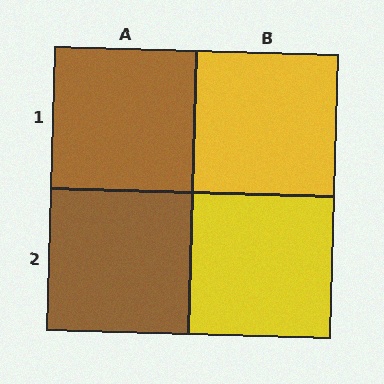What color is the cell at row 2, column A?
Brown.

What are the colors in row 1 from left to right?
Brown, yellow.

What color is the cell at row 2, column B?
Yellow.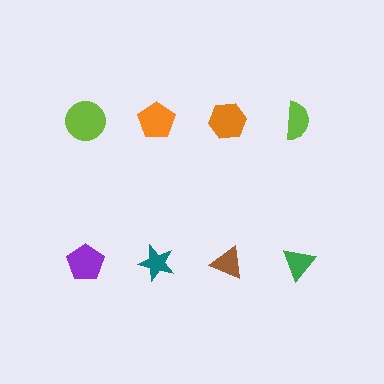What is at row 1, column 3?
An orange hexagon.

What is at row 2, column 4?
A green triangle.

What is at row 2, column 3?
A brown triangle.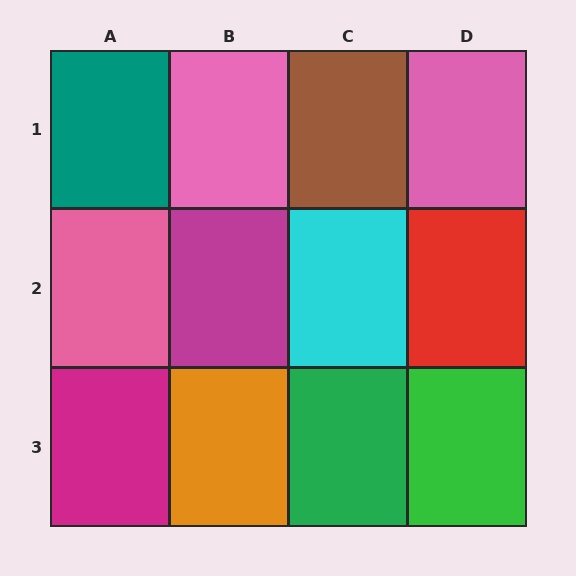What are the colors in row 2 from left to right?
Pink, magenta, cyan, red.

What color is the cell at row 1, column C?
Brown.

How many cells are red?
1 cell is red.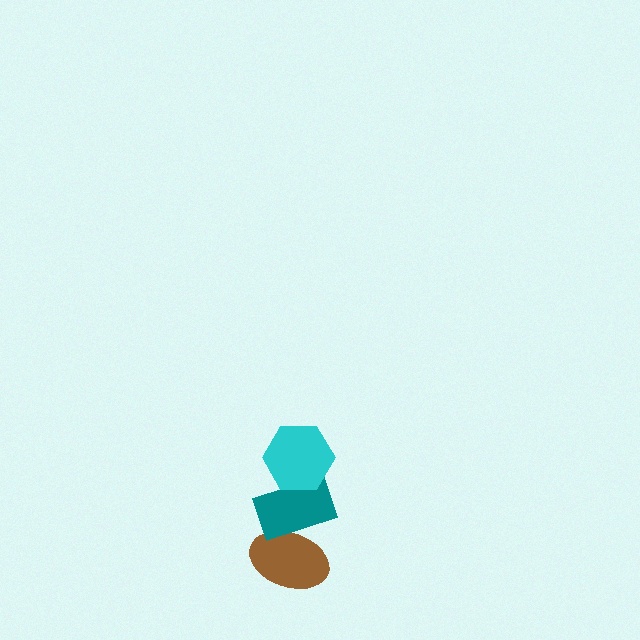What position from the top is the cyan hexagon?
The cyan hexagon is 1st from the top.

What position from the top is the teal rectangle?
The teal rectangle is 2nd from the top.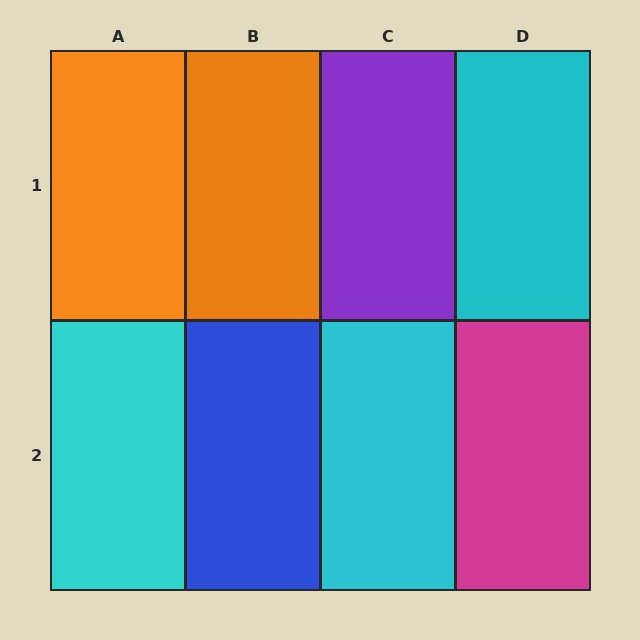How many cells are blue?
1 cell is blue.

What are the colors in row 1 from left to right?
Orange, orange, purple, cyan.